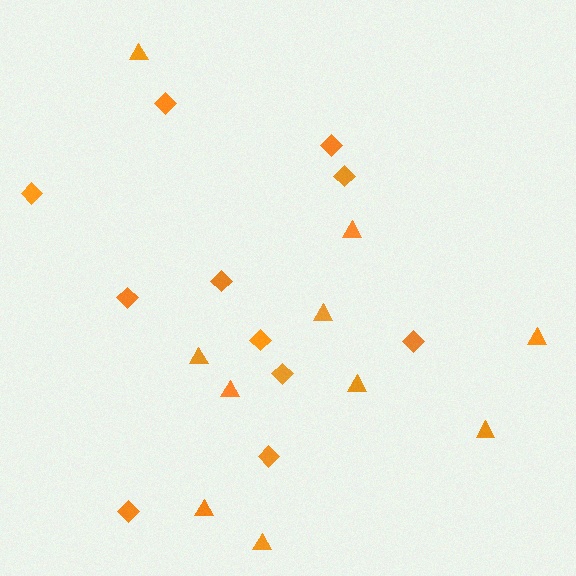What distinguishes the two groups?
There are 2 groups: one group of diamonds (11) and one group of triangles (10).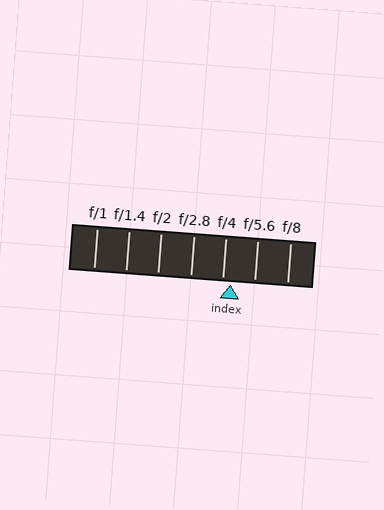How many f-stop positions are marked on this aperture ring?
There are 7 f-stop positions marked.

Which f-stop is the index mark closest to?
The index mark is closest to f/4.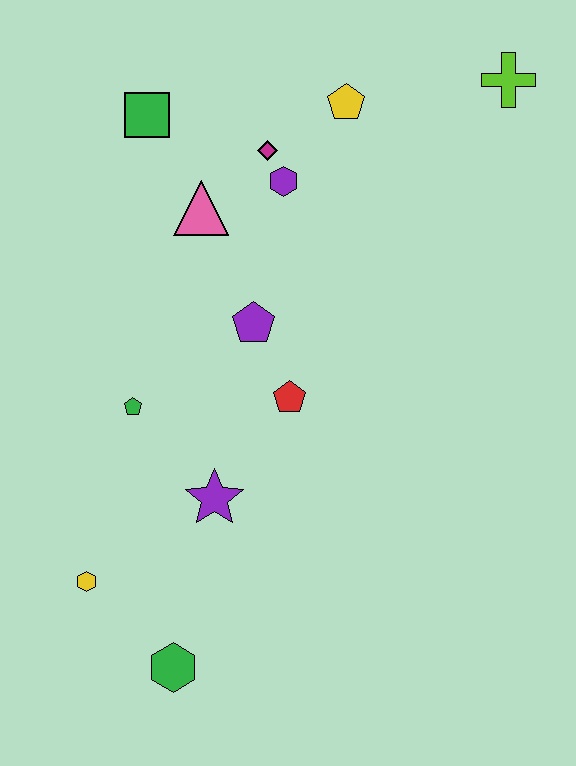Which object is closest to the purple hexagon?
The magenta diamond is closest to the purple hexagon.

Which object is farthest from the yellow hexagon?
The lime cross is farthest from the yellow hexagon.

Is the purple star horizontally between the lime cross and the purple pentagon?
No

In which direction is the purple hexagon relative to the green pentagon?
The purple hexagon is above the green pentagon.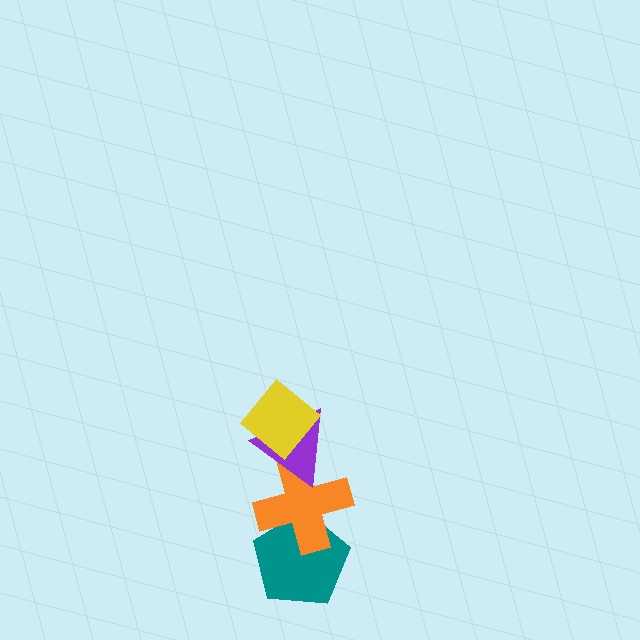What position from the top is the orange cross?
The orange cross is 3rd from the top.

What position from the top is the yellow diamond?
The yellow diamond is 1st from the top.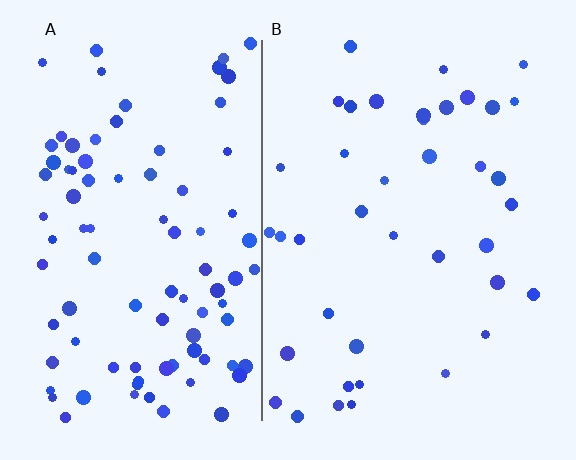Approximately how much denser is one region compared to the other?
Approximately 2.3× — region A over region B.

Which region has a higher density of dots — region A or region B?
A (the left).